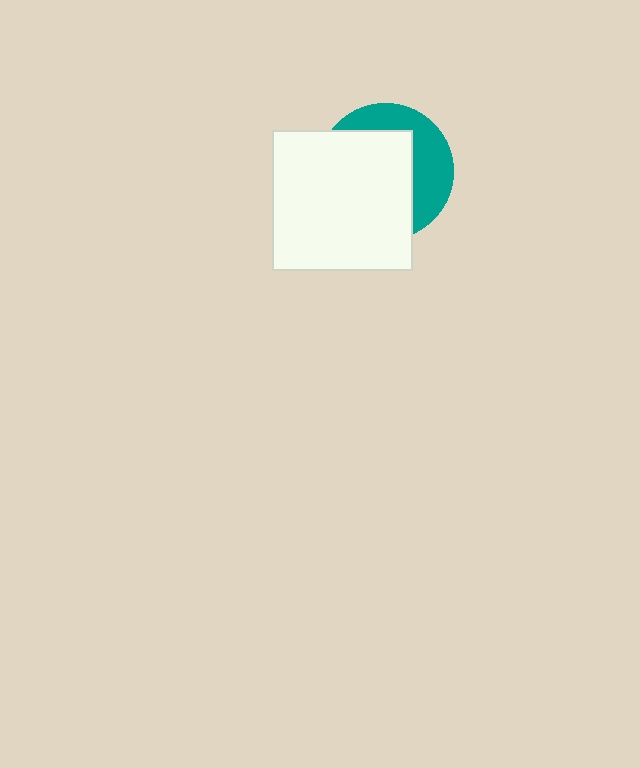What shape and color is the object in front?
The object in front is a white square.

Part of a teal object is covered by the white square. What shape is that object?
It is a circle.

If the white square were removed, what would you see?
You would see the complete teal circle.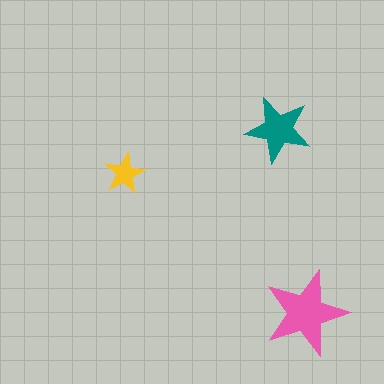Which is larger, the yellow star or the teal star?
The teal one.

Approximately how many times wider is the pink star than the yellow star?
About 2 times wider.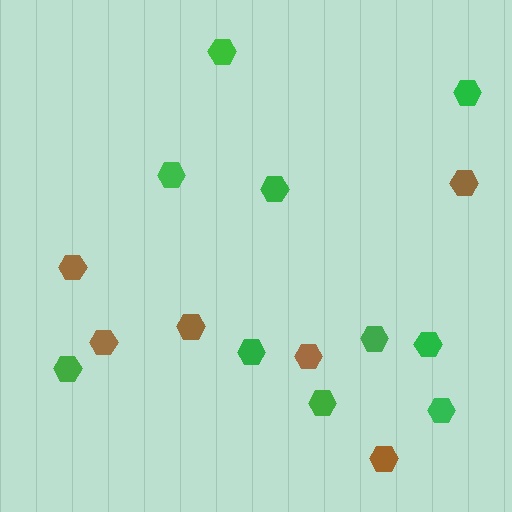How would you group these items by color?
There are 2 groups: one group of green hexagons (10) and one group of brown hexagons (6).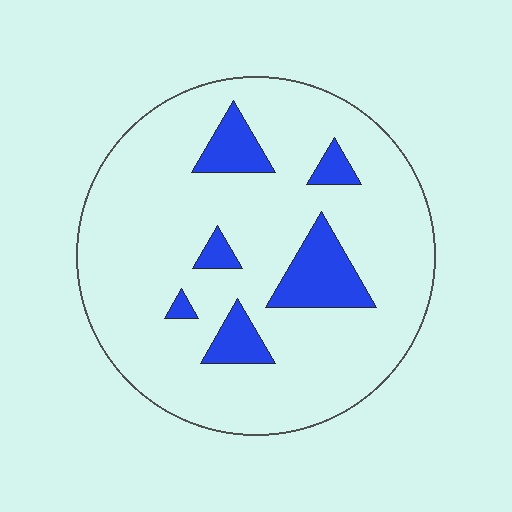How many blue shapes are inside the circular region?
6.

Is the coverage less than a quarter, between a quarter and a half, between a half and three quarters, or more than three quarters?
Less than a quarter.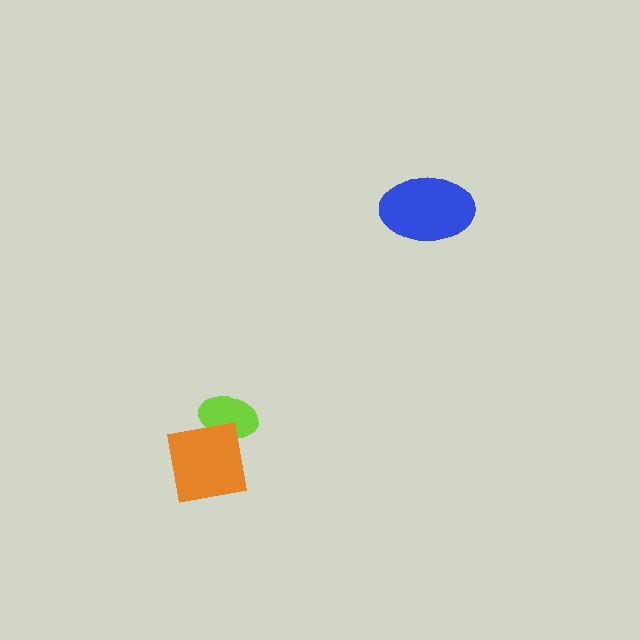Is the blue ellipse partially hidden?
No, no other shape covers it.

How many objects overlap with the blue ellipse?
0 objects overlap with the blue ellipse.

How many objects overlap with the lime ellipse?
1 object overlaps with the lime ellipse.